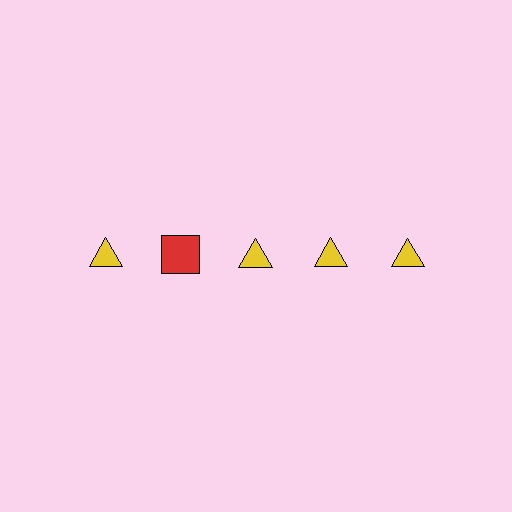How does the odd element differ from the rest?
It differs in both color (red instead of yellow) and shape (square instead of triangle).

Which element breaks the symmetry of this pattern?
The red square in the top row, second from left column breaks the symmetry. All other shapes are yellow triangles.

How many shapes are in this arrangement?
There are 5 shapes arranged in a grid pattern.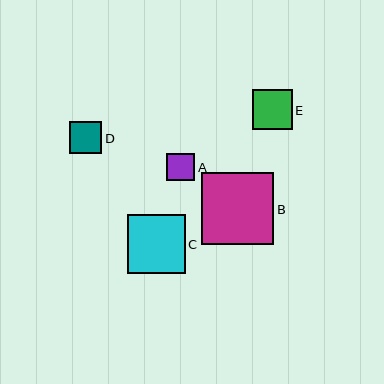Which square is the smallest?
Square A is the smallest with a size of approximately 28 pixels.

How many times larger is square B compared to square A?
Square B is approximately 2.6 times the size of square A.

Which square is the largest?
Square B is the largest with a size of approximately 72 pixels.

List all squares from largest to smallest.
From largest to smallest: B, C, E, D, A.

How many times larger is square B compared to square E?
Square B is approximately 1.8 times the size of square E.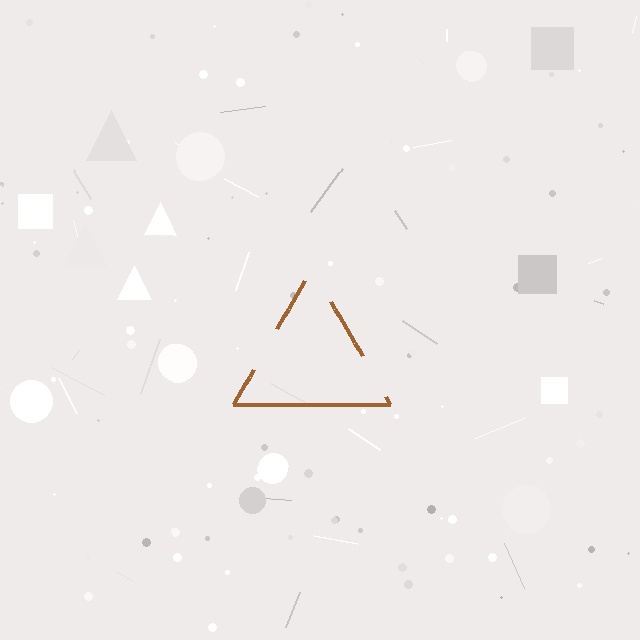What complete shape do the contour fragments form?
The contour fragments form a triangle.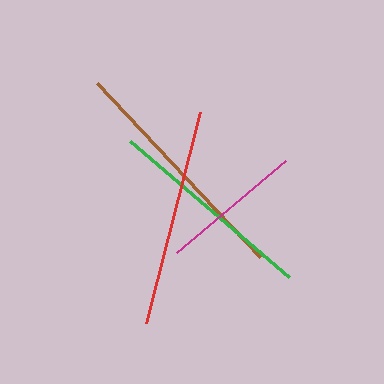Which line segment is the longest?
The brown line is the longest at approximately 238 pixels.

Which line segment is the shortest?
The magenta line is the shortest at approximately 142 pixels.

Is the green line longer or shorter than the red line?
The red line is longer than the green line.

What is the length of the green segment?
The green segment is approximately 209 pixels long.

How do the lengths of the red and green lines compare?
The red and green lines are approximately the same length.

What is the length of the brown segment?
The brown segment is approximately 238 pixels long.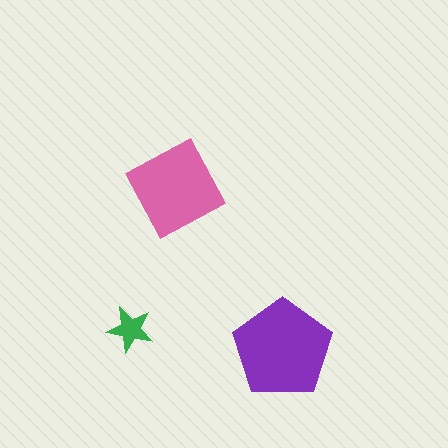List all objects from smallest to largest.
The green star, the pink diamond, the purple pentagon.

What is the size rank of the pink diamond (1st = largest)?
2nd.